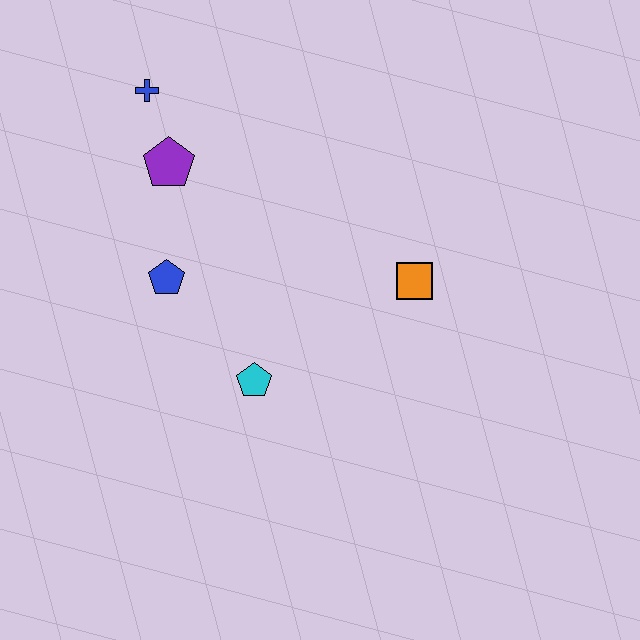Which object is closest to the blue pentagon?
The purple pentagon is closest to the blue pentagon.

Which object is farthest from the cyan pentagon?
The blue cross is farthest from the cyan pentagon.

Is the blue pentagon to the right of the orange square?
No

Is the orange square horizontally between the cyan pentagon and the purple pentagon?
No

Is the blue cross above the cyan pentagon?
Yes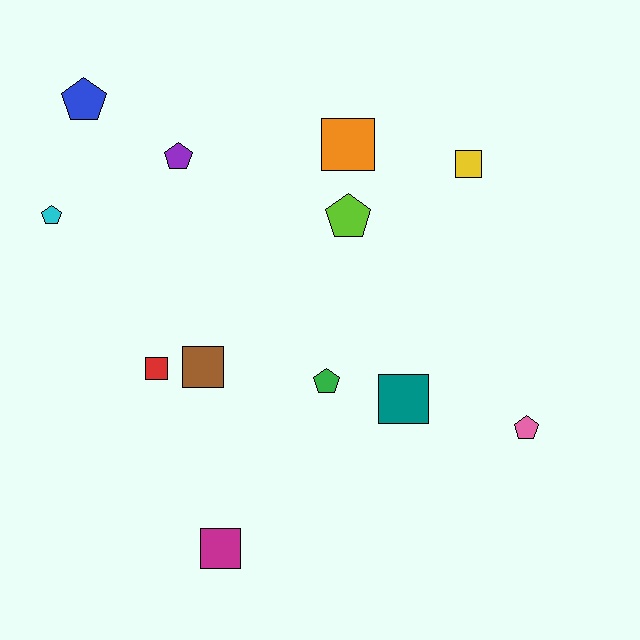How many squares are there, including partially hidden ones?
There are 6 squares.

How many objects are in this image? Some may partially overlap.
There are 12 objects.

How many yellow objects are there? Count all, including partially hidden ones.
There is 1 yellow object.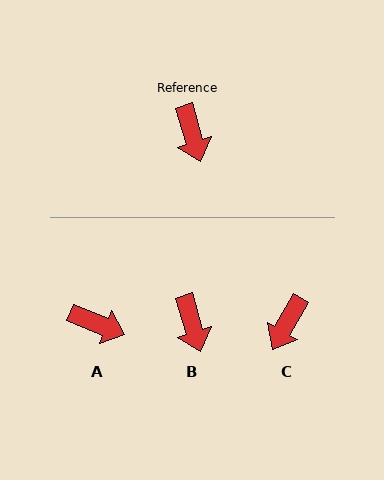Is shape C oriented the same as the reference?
No, it is off by about 46 degrees.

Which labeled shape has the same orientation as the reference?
B.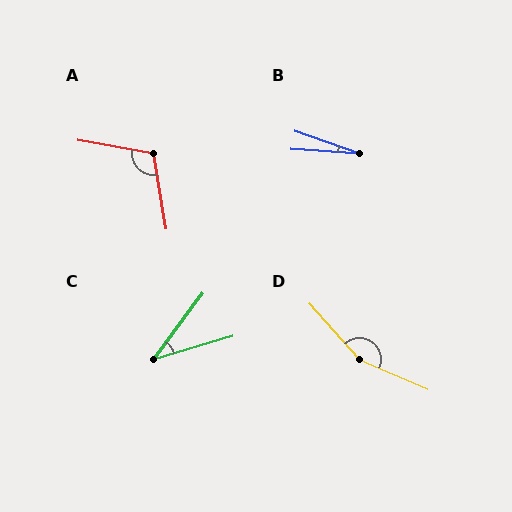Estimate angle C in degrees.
Approximately 37 degrees.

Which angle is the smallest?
B, at approximately 16 degrees.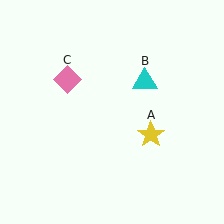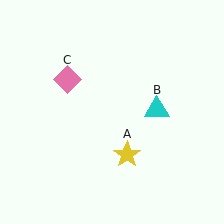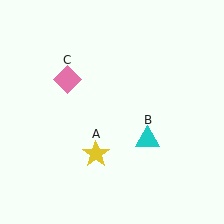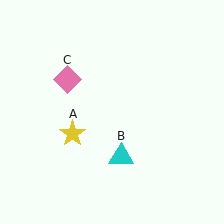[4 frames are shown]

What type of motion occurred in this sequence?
The yellow star (object A), cyan triangle (object B) rotated clockwise around the center of the scene.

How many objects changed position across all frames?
2 objects changed position: yellow star (object A), cyan triangle (object B).